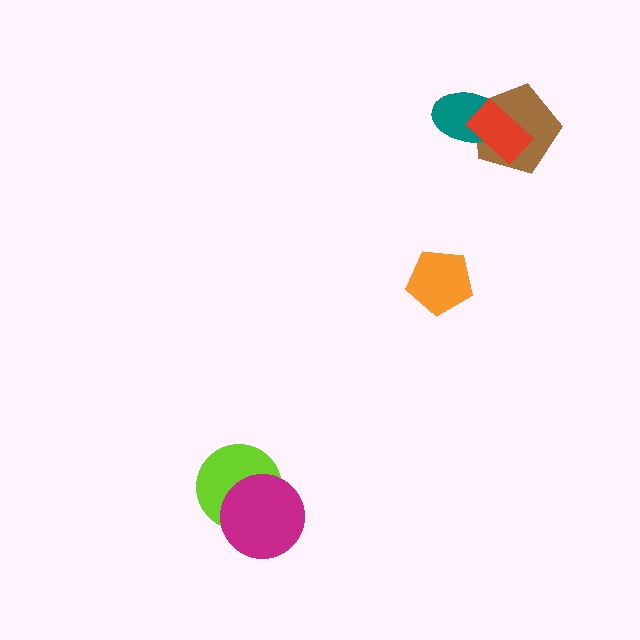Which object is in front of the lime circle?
The magenta circle is in front of the lime circle.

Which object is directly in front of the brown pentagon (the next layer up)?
The teal ellipse is directly in front of the brown pentagon.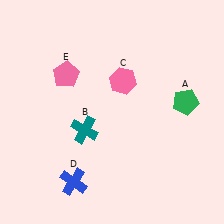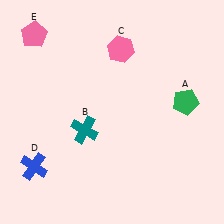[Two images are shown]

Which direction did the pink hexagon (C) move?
The pink hexagon (C) moved up.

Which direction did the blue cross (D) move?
The blue cross (D) moved left.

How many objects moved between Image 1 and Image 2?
3 objects moved between the two images.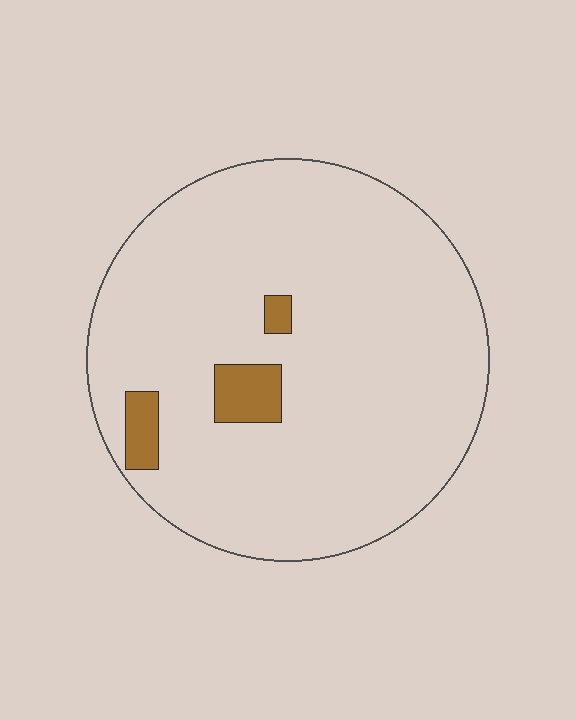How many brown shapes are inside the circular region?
3.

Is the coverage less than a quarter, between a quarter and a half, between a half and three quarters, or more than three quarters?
Less than a quarter.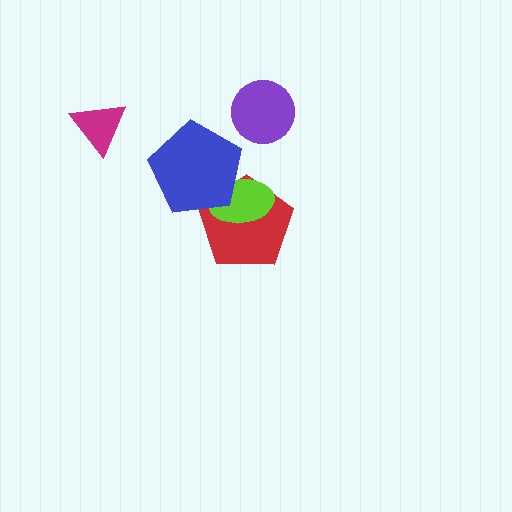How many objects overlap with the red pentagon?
2 objects overlap with the red pentagon.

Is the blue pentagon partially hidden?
No, no other shape covers it.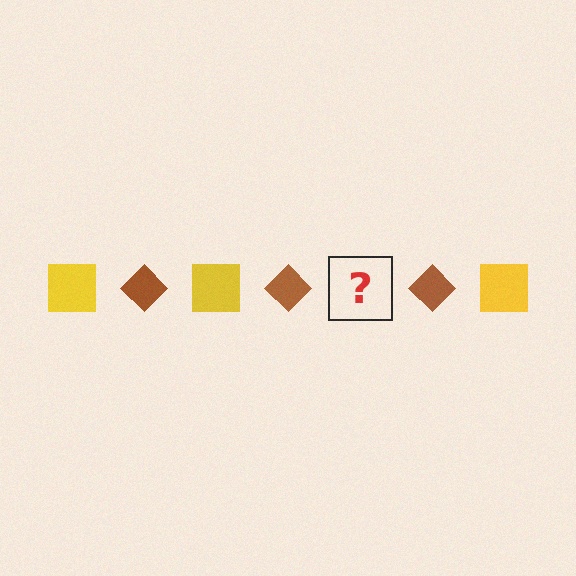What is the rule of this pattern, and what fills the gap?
The rule is that the pattern alternates between yellow square and brown diamond. The gap should be filled with a yellow square.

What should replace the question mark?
The question mark should be replaced with a yellow square.